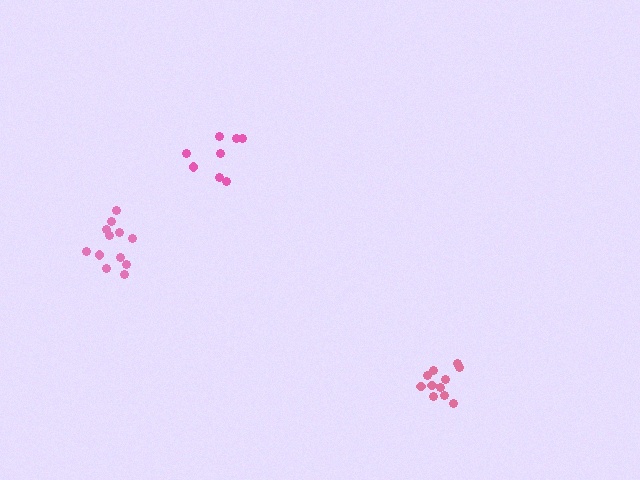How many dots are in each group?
Group 1: 11 dots, Group 2: 12 dots, Group 3: 8 dots (31 total).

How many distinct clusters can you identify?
There are 3 distinct clusters.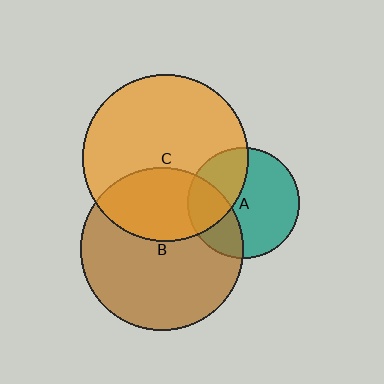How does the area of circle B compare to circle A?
Approximately 2.1 times.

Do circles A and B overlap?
Yes.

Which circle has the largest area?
Circle C (orange).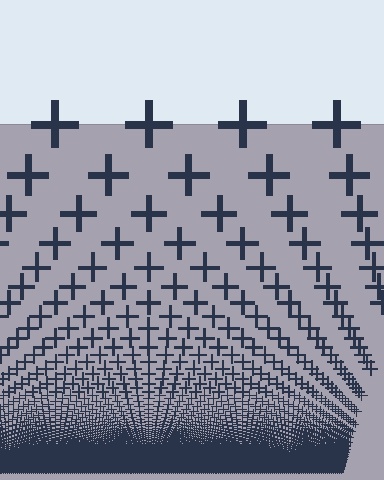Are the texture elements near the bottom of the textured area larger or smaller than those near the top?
Smaller. The gradient is inverted — elements near the bottom are smaller and denser.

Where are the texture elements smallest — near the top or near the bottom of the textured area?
Near the bottom.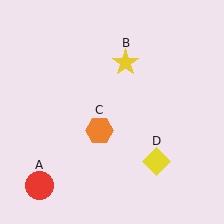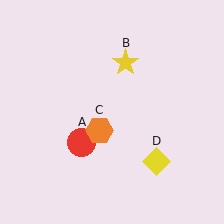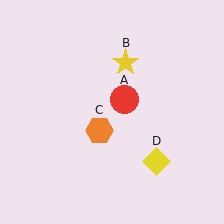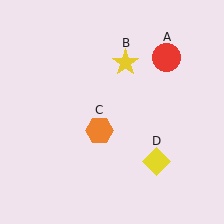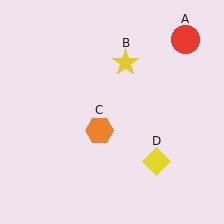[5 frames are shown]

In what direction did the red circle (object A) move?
The red circle (object A) moved up and to the right.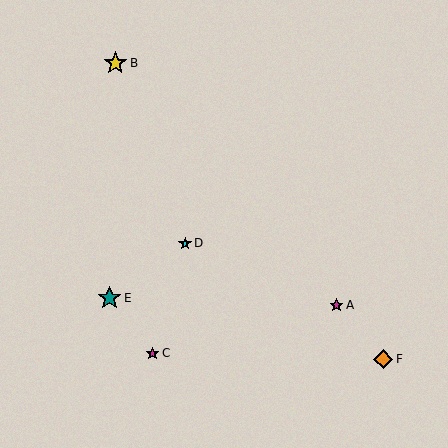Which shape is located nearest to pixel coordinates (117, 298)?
The teal star (labeled E) at (109, 298) is nearest to that location.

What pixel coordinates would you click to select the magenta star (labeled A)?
Click at (336, 305) to select the magenta star A.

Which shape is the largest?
The teal star (labeled E) is the largest.